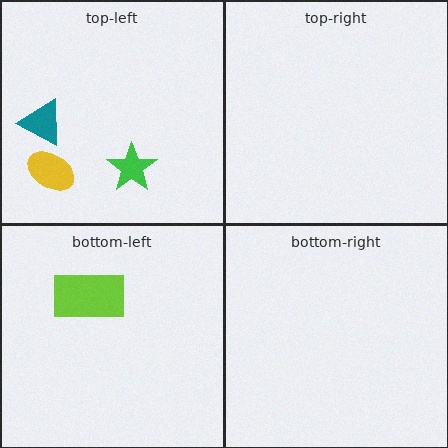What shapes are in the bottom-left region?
The lime rectangle.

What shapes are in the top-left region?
The teal triangle, the yellow ellipse, the green star.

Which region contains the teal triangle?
The top-left region.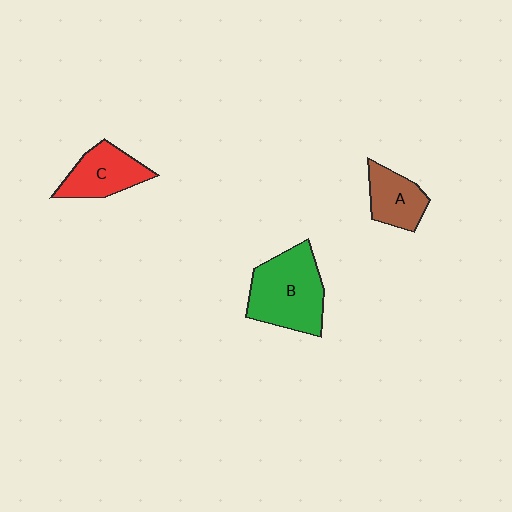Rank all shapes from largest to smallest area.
From largest to smallest: B (green), C (red), A (brown).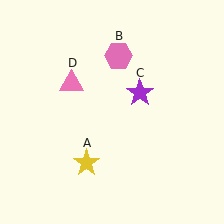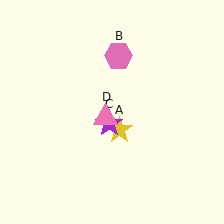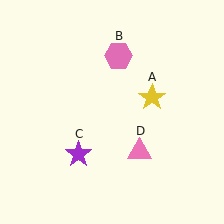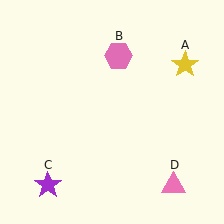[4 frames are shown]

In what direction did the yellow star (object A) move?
The yellow star (object A) moved up and to the right.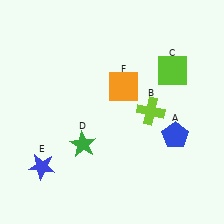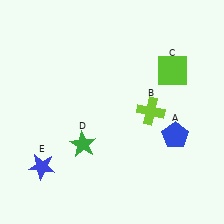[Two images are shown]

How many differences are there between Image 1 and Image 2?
There is 1 difference between the two images.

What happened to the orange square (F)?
The orange square (F) was removed in Image 2. It was in the top-right area of Image 1.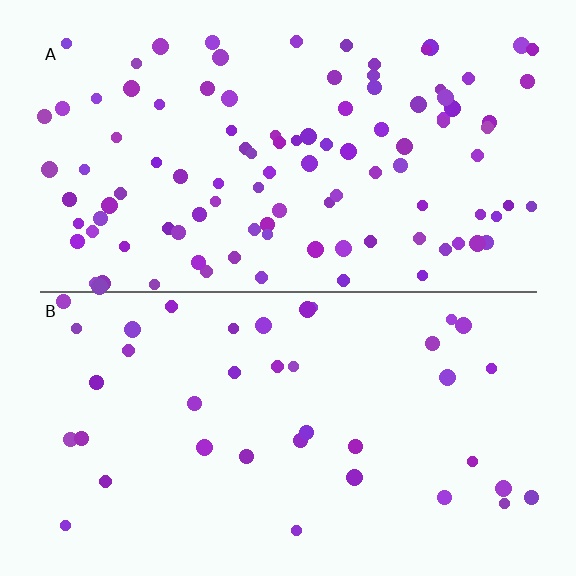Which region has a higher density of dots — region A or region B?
A (the top).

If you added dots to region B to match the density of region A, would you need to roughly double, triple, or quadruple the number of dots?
Approximately triple.